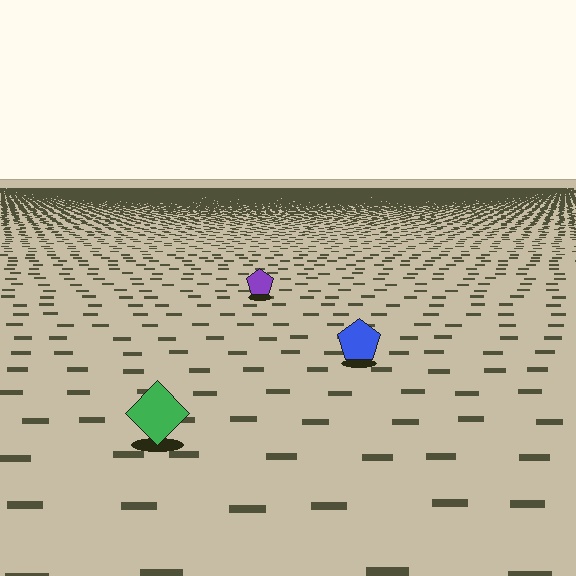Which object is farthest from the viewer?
The purple pentagon is farthest from the viewer. It appears smaller and the ground texture around it is denser.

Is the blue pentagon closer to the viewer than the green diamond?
No. The green diamond is closer — you can tell from the texture gradient: the ground texture is coarser near it.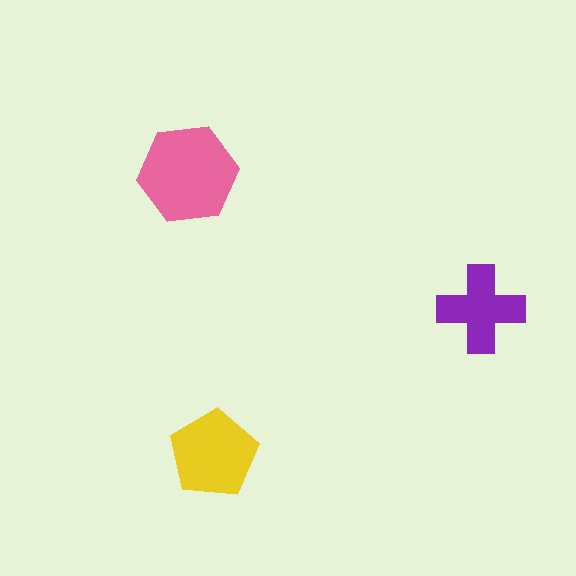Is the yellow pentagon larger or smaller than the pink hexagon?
Smaller.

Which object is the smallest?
The purple cross.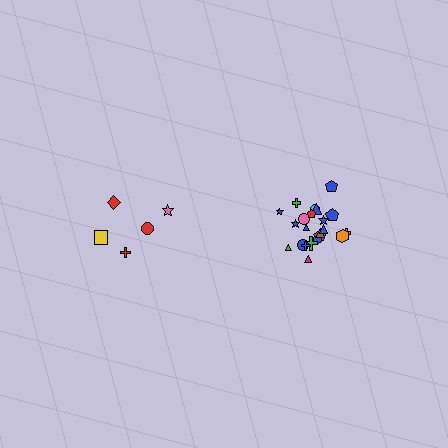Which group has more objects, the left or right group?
The right group.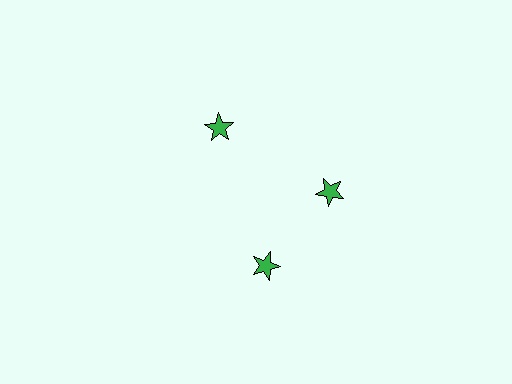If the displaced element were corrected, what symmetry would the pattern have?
It would have 3-fold rotational symmetry — the pattern would map onto itself every 120 degrees.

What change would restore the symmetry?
The symmetry would be restored by rotating it back into even spacing with its neighbors so that all 3 stars sit at equal angles and equal distance from the center.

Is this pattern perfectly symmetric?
No. The 3 green stars are arranged in a ring, but one element near the 7 o'clock position is rotated out of alignment along the ring, breaking the 3-fold rotational symmetry.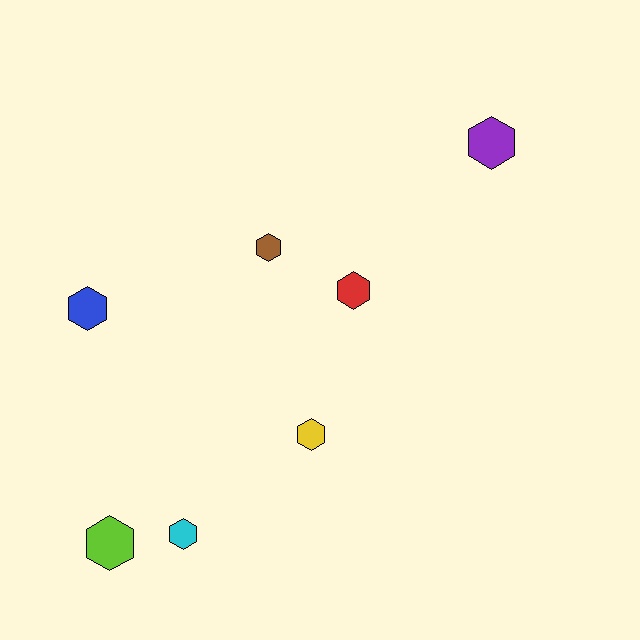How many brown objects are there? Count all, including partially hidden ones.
There is 1 brown object.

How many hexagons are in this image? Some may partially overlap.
There are 7 hexagons.